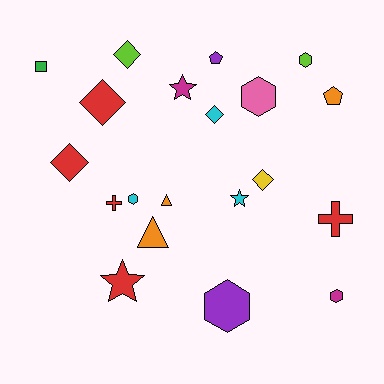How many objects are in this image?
There are 20 objects.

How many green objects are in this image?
There is 1 green object.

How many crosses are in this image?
There are 2 crosses.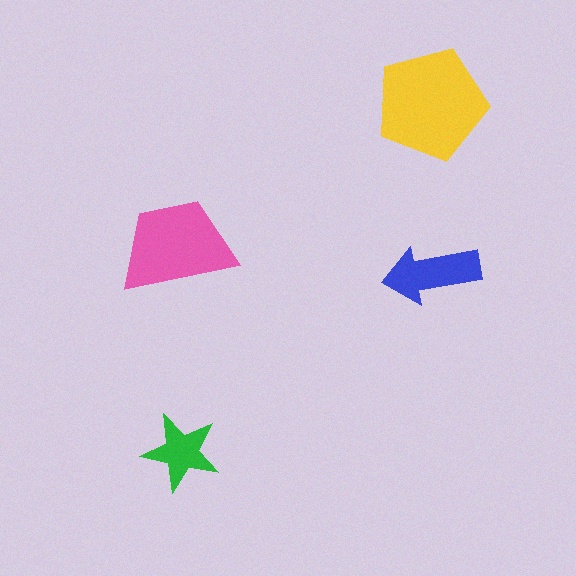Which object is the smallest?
The green star.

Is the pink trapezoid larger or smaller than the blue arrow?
Larger.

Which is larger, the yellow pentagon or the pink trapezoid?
The yellow pentagon.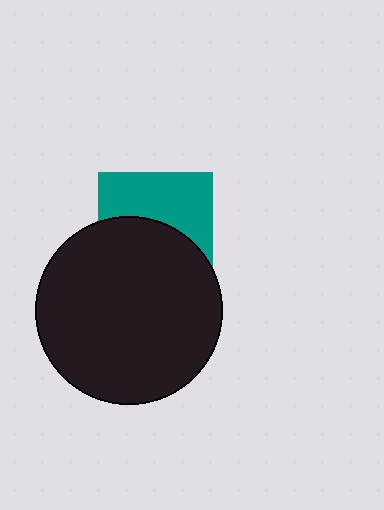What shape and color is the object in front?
The object in front is a black circle.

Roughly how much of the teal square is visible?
About half of it is visible (roughly 48%).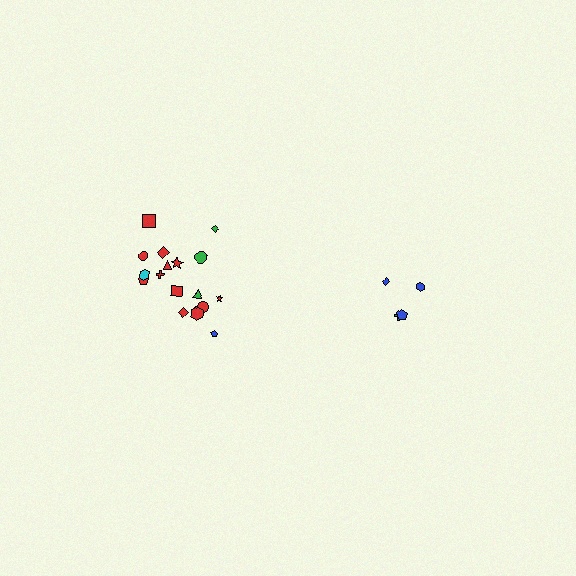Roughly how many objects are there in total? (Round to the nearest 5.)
Roughly 20 objects in total.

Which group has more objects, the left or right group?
The left group.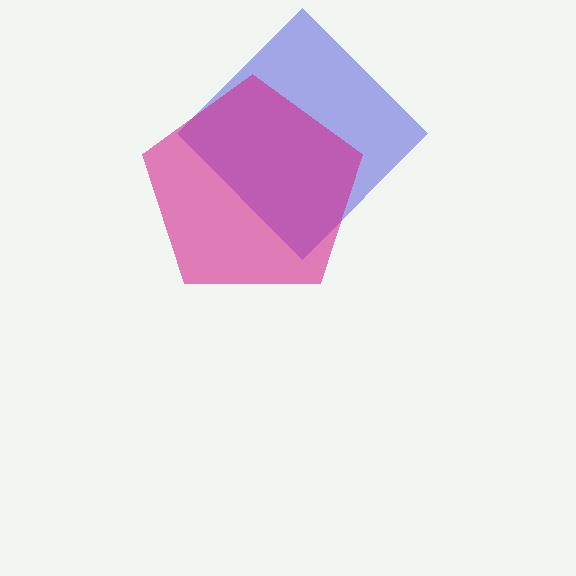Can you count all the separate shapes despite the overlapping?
Yes, there are 2 separate shapes.